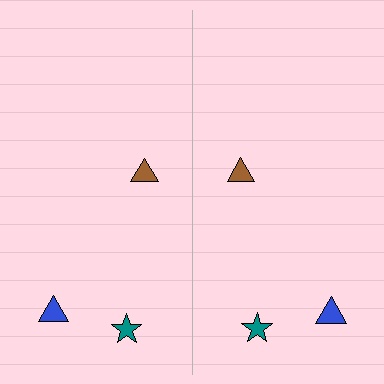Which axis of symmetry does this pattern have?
The pattern has a vertical axis of symmetry running through the center of the image.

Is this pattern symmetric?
Yes, this pattern has bilateral (reflection) symmetry.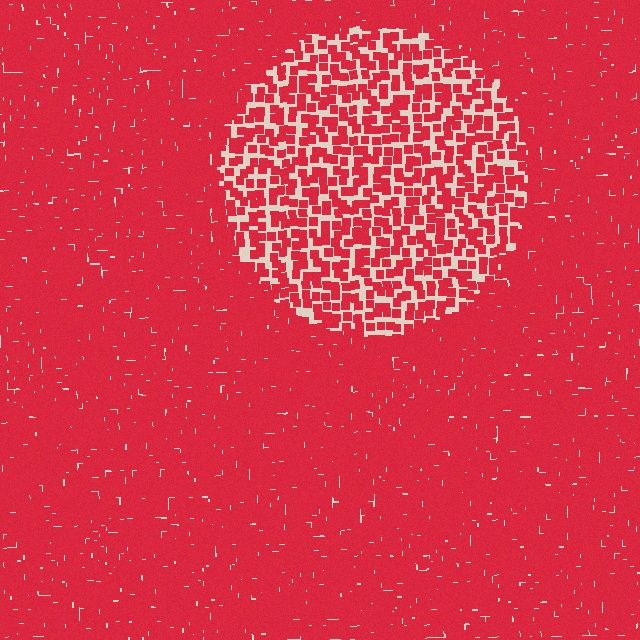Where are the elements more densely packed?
The elements are more densely packed outside the circle boundary.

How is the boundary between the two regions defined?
The boundary is defined by a change in element density (approximately 2.3x ratio). All elements are the same color, size, and shape.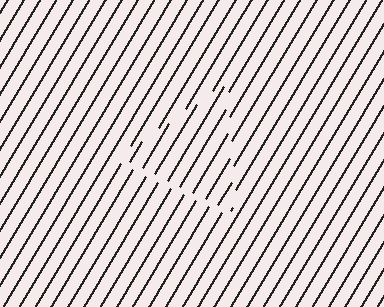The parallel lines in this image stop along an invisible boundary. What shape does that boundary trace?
An illusory triangle. The interior of the shape contains the same grating, shifted by half a period — the contour is defined by the phase discontinuity where line-ends from the inner and outer gratings abut.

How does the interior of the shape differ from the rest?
The interior of the shape contains the same grating, shifted by half a period — the contour is defined by the phase discontinuity where line-ends from the inner and outer gratings abut.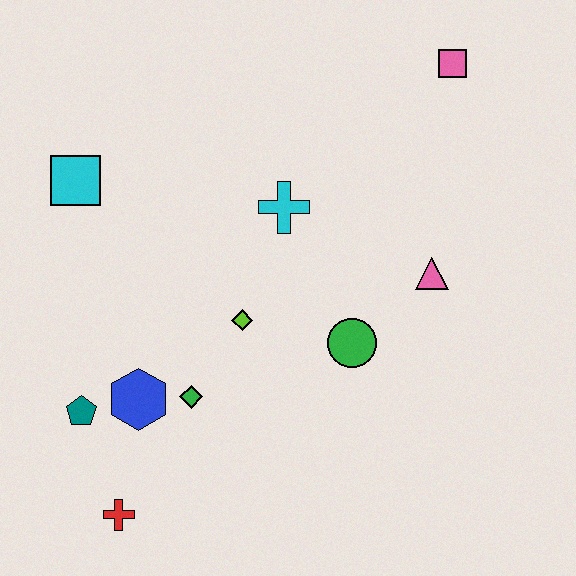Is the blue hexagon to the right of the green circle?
No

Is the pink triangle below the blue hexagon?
No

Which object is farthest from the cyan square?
The pink square is farthest from the cyan square.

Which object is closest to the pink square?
The pink triangle is closest to the pink square.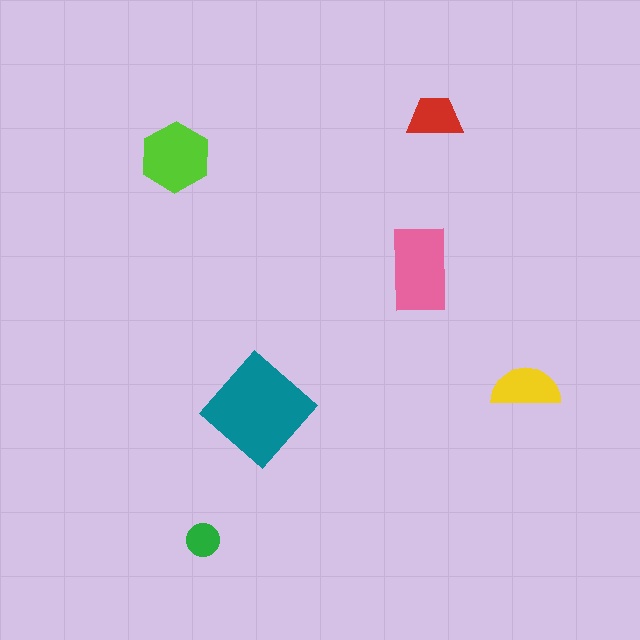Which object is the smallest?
The green circle.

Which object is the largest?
The teal diamond.